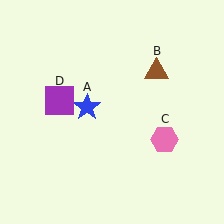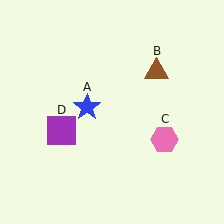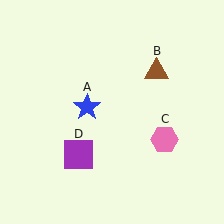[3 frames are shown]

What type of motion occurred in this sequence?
The purple square (object D) rotated counterclockwise around the center of the scene.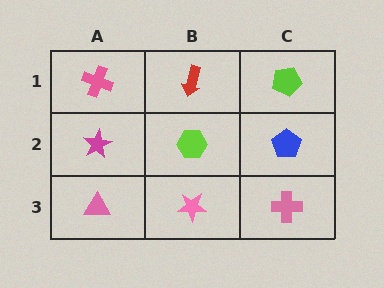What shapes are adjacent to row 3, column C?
A blue pentagon (row 2, column C), a pink star (row 3, column B).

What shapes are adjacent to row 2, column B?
A red arrow (row 1, column B), a pink star (row 3, column B), a magenta star (row 2, column A), a blue pentagon (row 2, column C).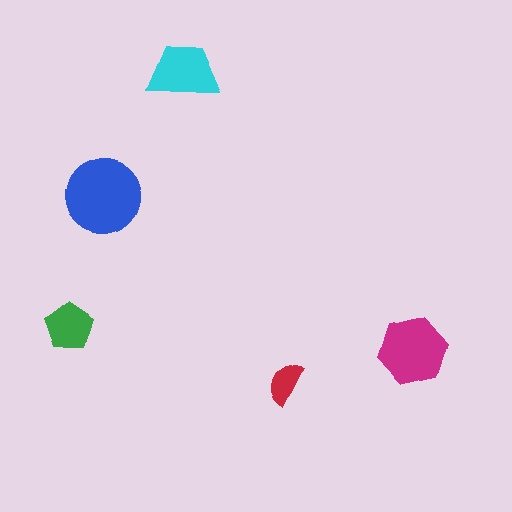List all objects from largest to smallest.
The blue circle, the magenta hexagon, the cyan trapezoid, the green pentagon, the red semicircle.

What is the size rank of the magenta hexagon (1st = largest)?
2nd.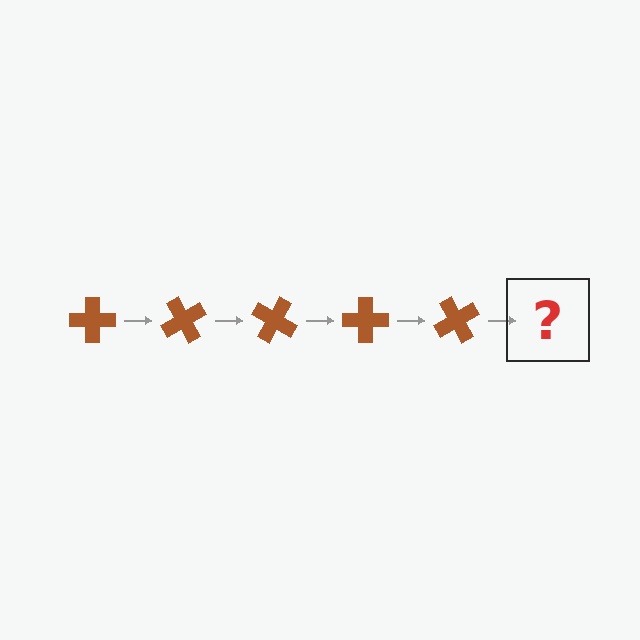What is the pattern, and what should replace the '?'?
The pattern is that the cross rotates 60 degrees each step. The '?' should be a brown cross rotated 300 degrees.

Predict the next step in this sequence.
The next step is a brown cross rotated 300 degrees.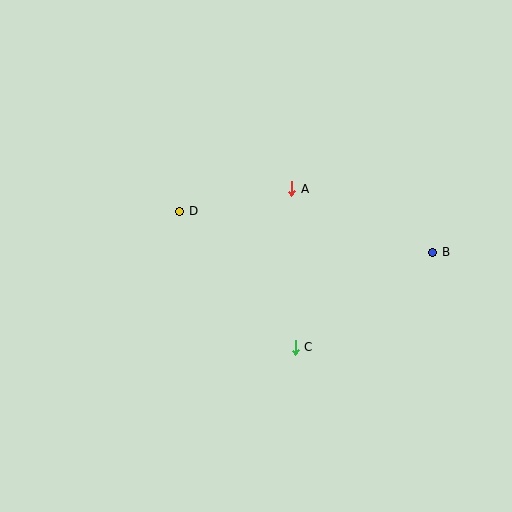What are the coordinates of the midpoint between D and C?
The midpoint between D and C is at (237, 279).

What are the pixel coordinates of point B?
Point B is at (433, 252).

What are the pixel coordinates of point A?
Point A is at (292, 189).